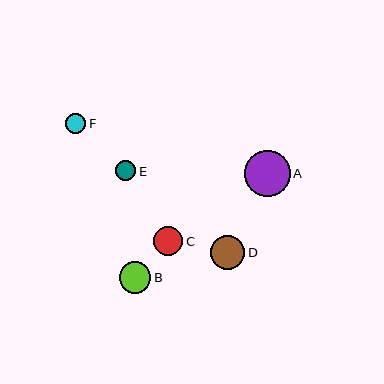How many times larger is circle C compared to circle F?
Circle C is approximately 1.5 times the size of circle F.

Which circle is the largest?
Circle A is the largest with a size of approximately 46 pixels.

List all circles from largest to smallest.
From largest to smallest: A, D, B, C, E, F.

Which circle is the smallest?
Circle F is the smallest with a size of approximately 20 pixels.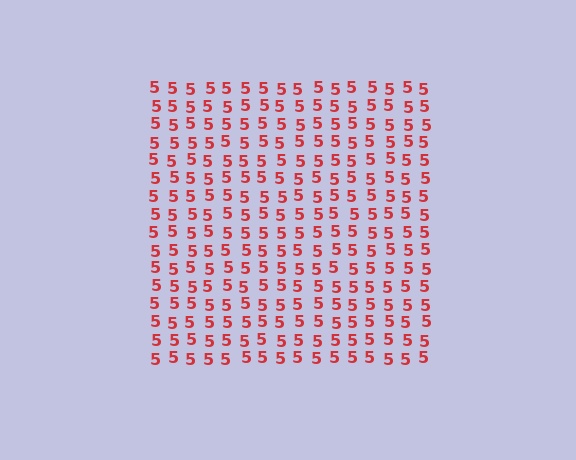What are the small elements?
The small elements are digit 5's.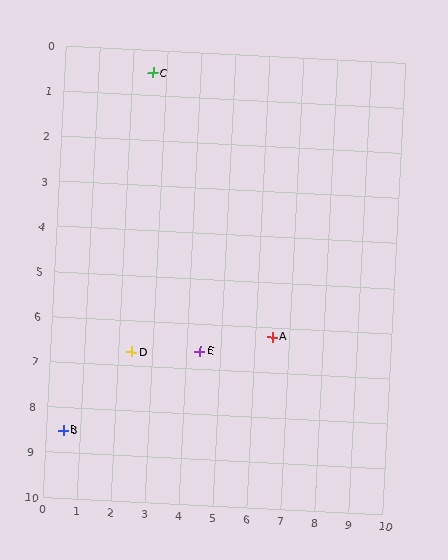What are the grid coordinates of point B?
Point B is at approximately (0.5, 8.5).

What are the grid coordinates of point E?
Point E is at approximately (4.4, 6.6).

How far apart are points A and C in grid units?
Points A and C are about 6.9 grid units apart.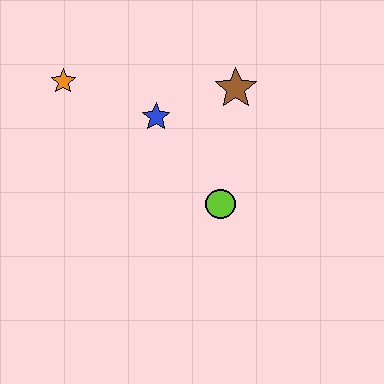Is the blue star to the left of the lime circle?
Yes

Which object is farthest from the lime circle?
The orange star is farthest from the lime circle.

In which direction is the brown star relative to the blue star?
The brown star is to the right of the blue star.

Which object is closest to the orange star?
The blue star is closest to the orange star.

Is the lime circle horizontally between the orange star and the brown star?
Yes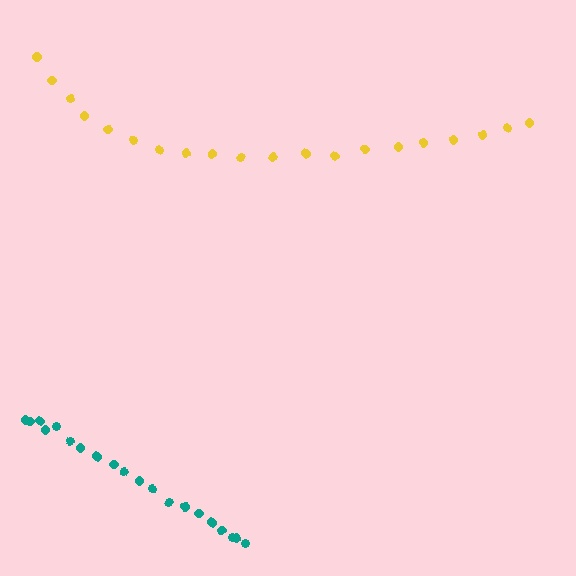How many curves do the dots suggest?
There are 2 distinct paths.